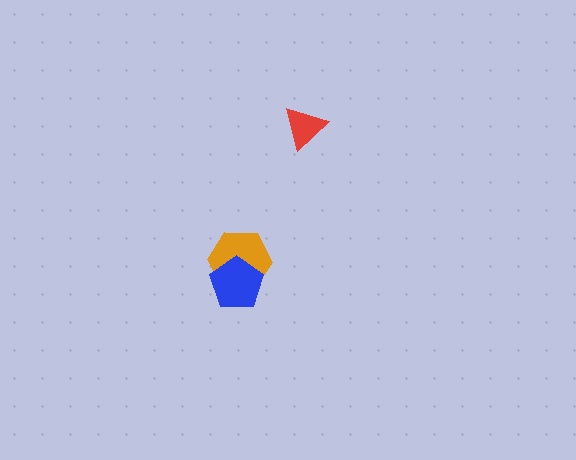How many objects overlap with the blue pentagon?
1 object overlaps with the blue pentagon.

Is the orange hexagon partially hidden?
Yes, it is partially covered by another shape.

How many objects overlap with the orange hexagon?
1 object overlaps with the orange hexagon.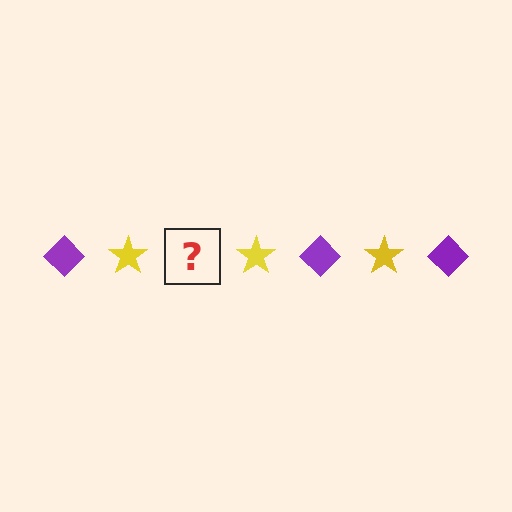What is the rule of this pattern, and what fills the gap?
The rule is that the pattern alternates between purple diamond and yellow star. The gap should be filled with a purple diamond.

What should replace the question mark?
The question mark should be replaced with a purple diamond.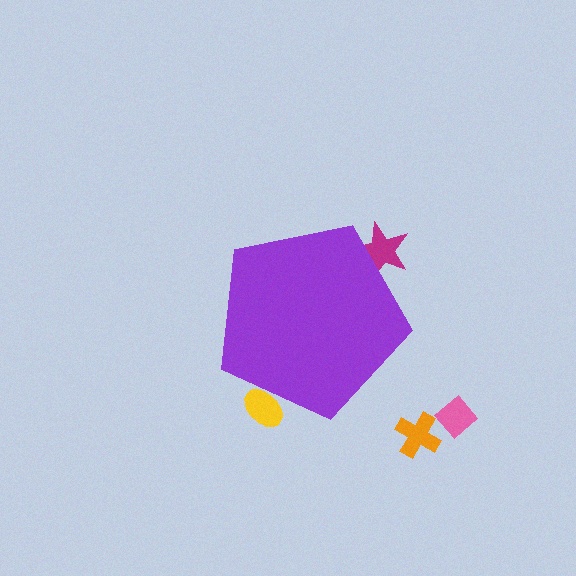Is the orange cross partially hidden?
No, the orange cross is fully visible.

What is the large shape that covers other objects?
A purple pentagon.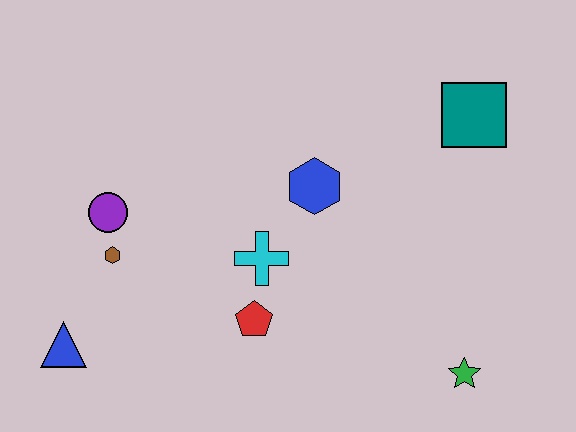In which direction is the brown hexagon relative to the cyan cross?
The brown hexagon is to the left of the cyan cross.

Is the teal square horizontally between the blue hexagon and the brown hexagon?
No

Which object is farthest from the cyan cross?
The teal square is farthest from the cyan cross.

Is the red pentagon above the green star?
Yes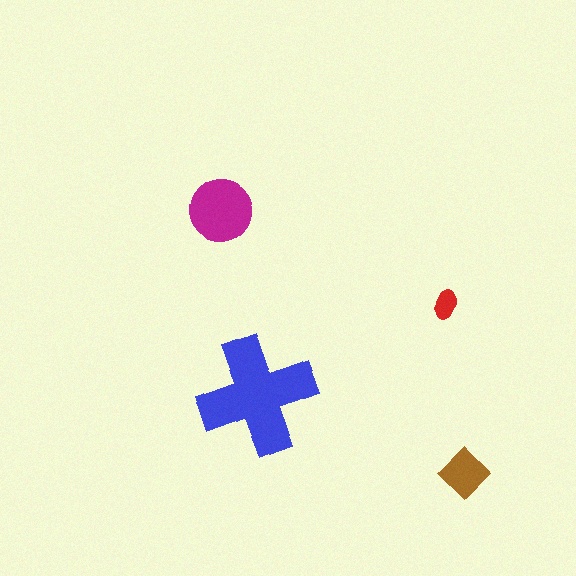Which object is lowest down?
The brown diamond is bottommost.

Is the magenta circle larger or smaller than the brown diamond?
Larger.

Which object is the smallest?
The red ellipse.